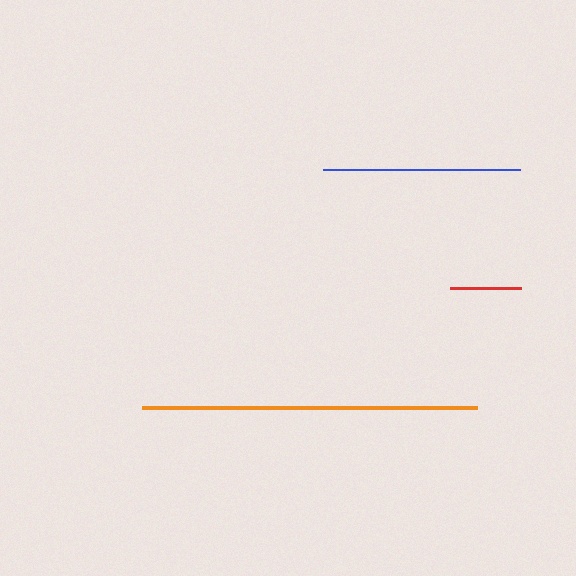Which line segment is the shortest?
The red line is the shortest at approximately 71 pixels.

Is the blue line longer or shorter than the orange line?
The orange line is longer than the blue line.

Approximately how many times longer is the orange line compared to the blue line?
The orange line is approximately 1.7 times the length of the blue line.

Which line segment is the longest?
The orange line is the longest at approximately 335 pixels.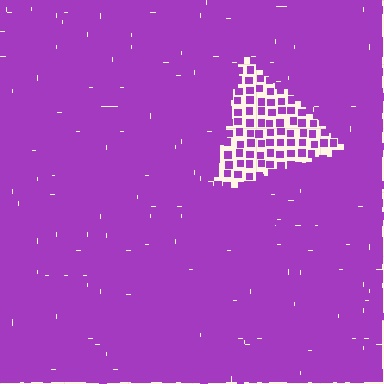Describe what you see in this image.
The image contains small purple elements arranged at two different densities. A triangle-shaped region is visible where the elements are less densely packed than the surrounding area.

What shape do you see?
I see a triangle.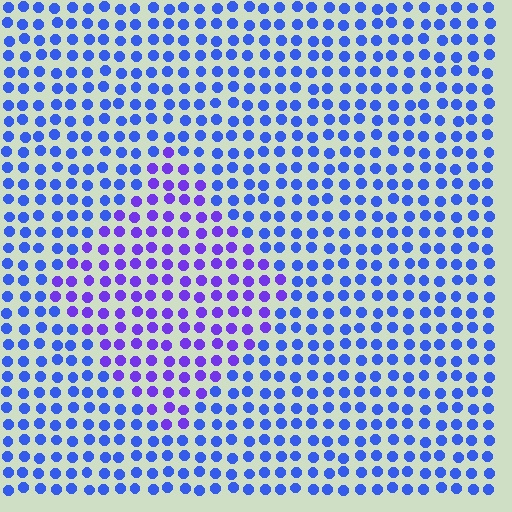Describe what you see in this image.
The image is filled with small blue elements in a uniform arrangement. A diamond-shaped region is visible where the elements are tinted to a slightly different hue, forming a subtle color boundary.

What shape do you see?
I see a diamond.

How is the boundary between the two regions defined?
The boundary is defined purely by a slight shift in hue (about 34 degrees). Spacing, size, and orientation are identical on both sides.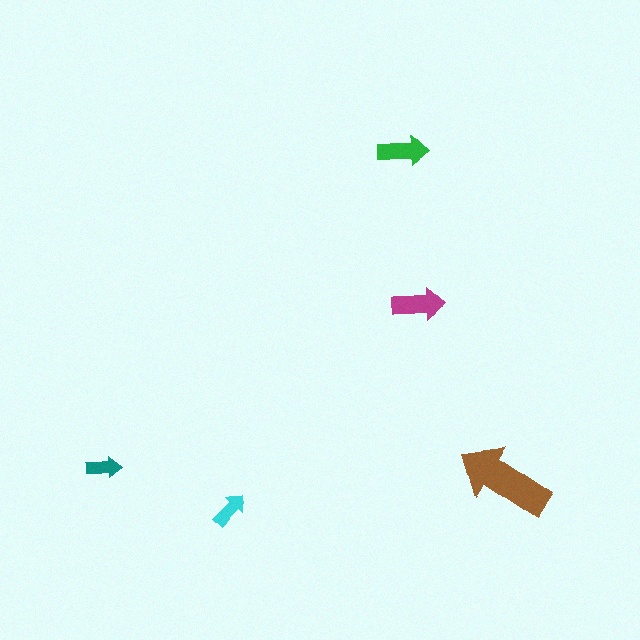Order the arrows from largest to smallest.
the brown one, the magenta one, the green one, the cyan one, the teal one.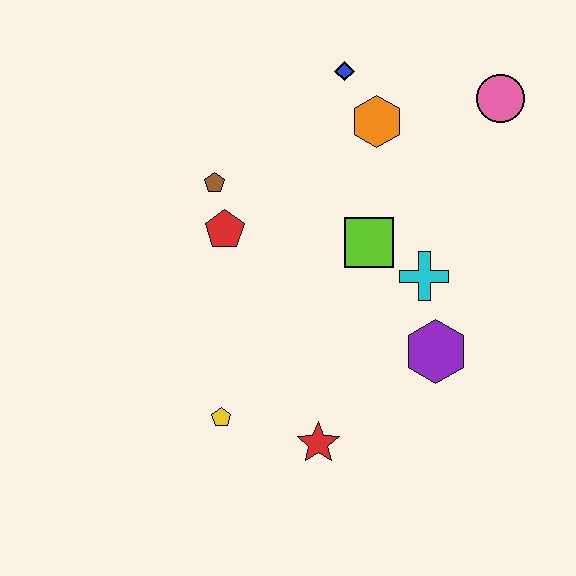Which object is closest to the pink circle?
The orange hexagon is closest to the pink circle.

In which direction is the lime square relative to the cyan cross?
The lime square is to the left of the cyan cross.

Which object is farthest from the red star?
The pink circle is farthest from the red star.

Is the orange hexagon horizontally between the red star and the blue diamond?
No